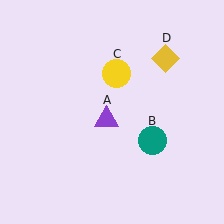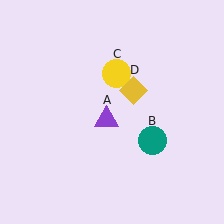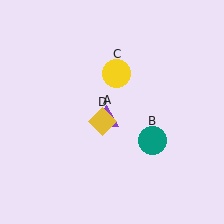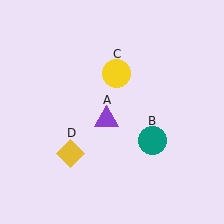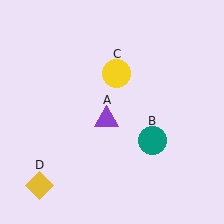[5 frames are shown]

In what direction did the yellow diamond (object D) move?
The yellow diamond (object D) moved down and to the left.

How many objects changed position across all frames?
1 object changed position: yellow diamond (object D).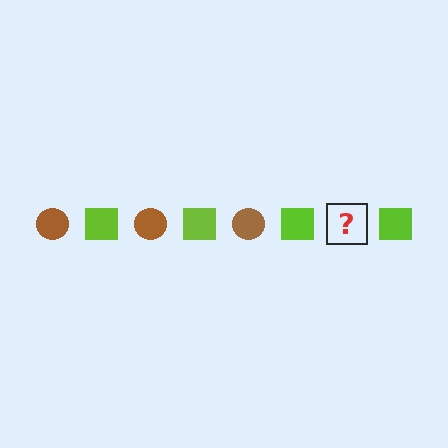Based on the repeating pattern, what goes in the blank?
The blank should be a brown circle.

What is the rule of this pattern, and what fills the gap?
The rule is that the pattern alternates between brown circle and lime square. The gap should be filled with a brown circle.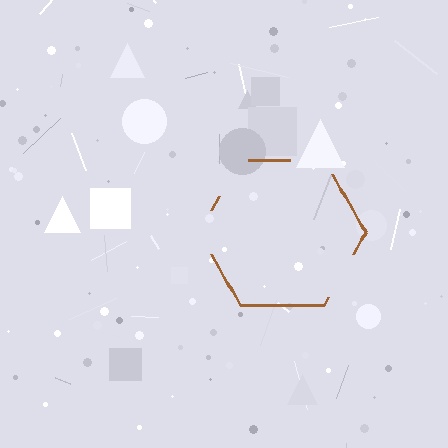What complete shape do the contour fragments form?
The contour fragments form a hexagon.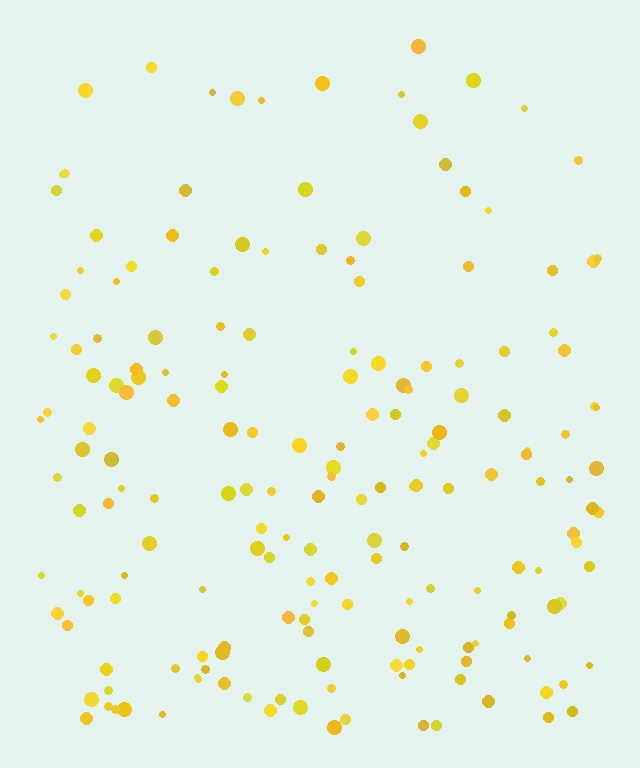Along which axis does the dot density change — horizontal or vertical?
Vertical.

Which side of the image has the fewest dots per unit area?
The top.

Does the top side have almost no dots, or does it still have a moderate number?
Still a moderate number, just noticeably fewer than the bottom.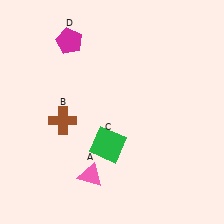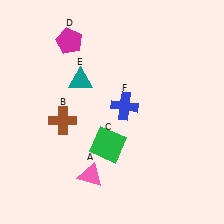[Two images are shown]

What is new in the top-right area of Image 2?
A blue cross (F) was added in the top-right area of Image 2.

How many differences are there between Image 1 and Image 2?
There are 2 differences between the two images.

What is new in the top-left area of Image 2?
A teal triangle (E) was added in the top-left area of Image 2.